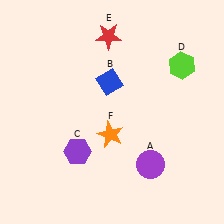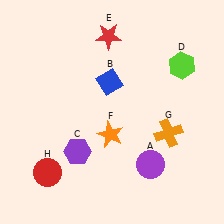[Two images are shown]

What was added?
An orange cross (G), a red circle (H) were added in Image 2.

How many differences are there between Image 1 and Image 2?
There are 2 differences between the two images.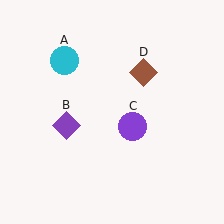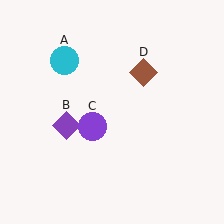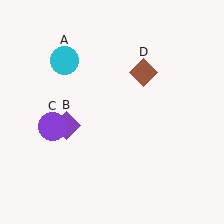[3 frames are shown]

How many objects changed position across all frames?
1 object changed position: purple circle (object C).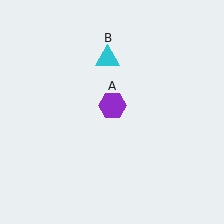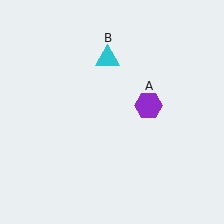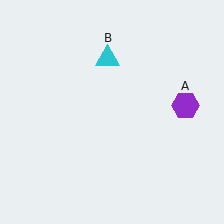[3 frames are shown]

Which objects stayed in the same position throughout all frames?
Cyan triangle (object B) remained stationary.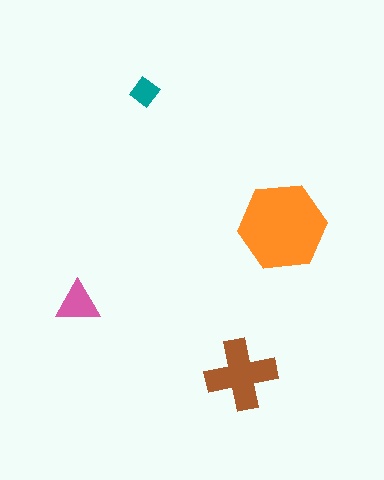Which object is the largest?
The orange hexagon.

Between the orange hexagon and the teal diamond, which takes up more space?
The orange hexagon.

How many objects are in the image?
There are 4 objects in the image.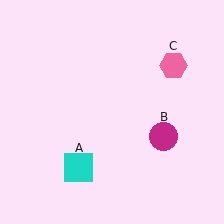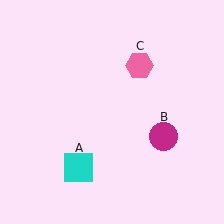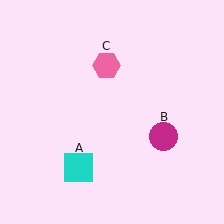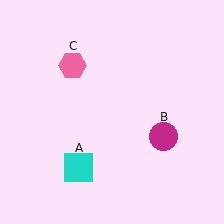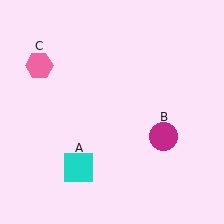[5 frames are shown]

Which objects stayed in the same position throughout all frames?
Cyan square (object A) and magenta circle (object B) remained stationary.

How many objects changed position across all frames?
1 object changed position: pink hexagon (object C).